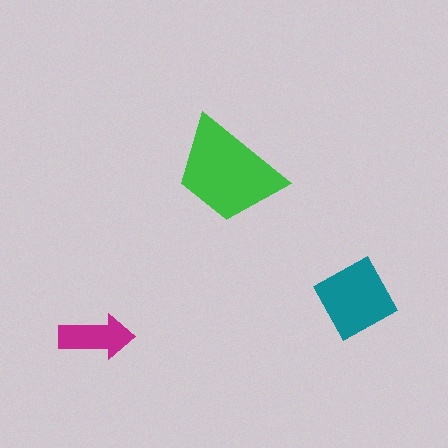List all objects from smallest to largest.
The magenta arrow, the teal square, the green trapezoid.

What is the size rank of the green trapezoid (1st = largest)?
1st.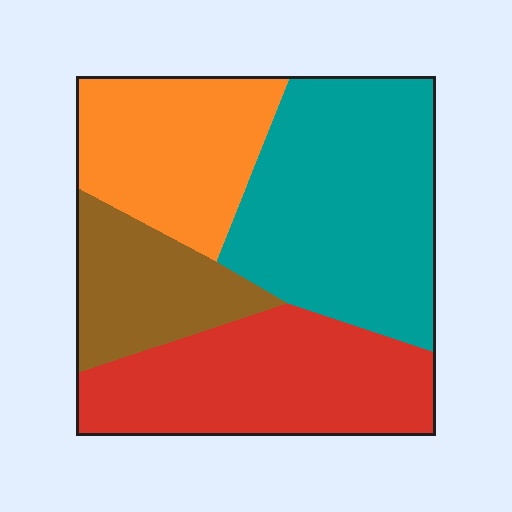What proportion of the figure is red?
Red covers about 30% of the figure.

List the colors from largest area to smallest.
From largest to smallest: teal, red, orange, brown.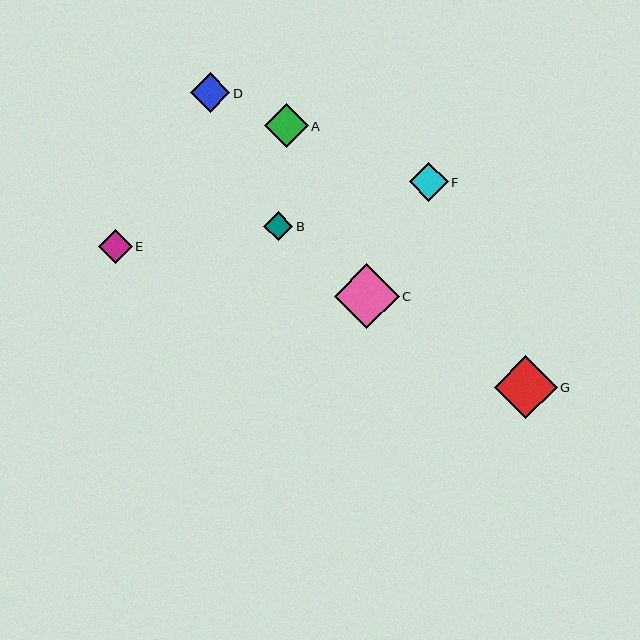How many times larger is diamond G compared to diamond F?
Diamond G is approximately 1.7 times the size of diamond F.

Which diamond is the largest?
Diamond C is the largest with a size of approximately 65 pixels.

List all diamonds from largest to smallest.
From largest to smallest: C, G, A, D, F, E, B.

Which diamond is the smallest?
Diamond B is the smallest with a size of approximately 29 pixels.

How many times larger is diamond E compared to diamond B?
Diamond E is approximately 1.2 times the size of diamond B.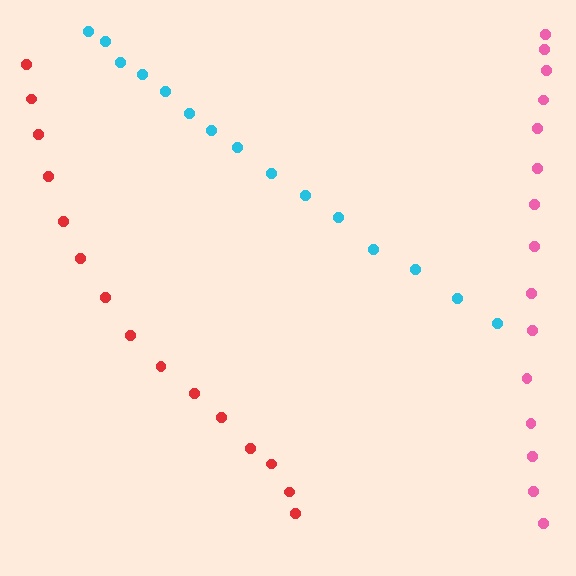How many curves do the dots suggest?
There are 3 distinct paths.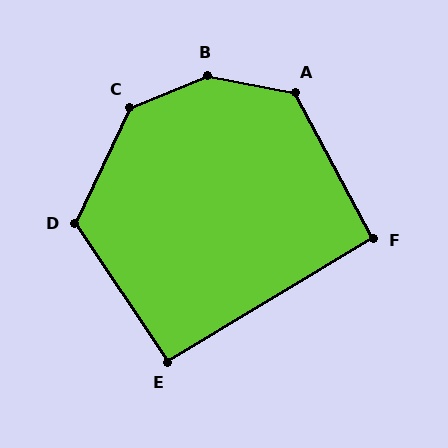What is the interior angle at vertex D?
Approximately 121 degrees (obtuse).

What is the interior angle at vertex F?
Approximately 93 degrees (approximately right).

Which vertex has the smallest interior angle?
E, at approximately 93 degrees.